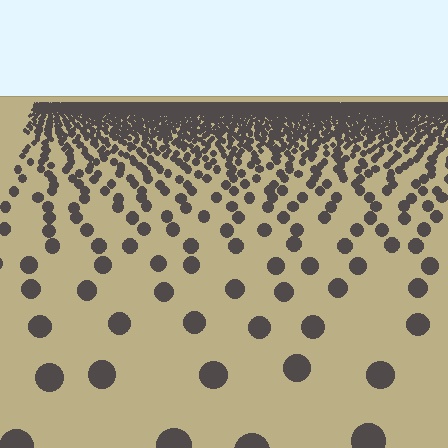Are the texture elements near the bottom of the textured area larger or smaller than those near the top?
Larger. Near the bottom, elements are closer to the viewer and appear at a bigger on-screen size.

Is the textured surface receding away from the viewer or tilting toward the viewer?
The surface is receding away from the viewer. Texture elements get smaller and denser toward the top.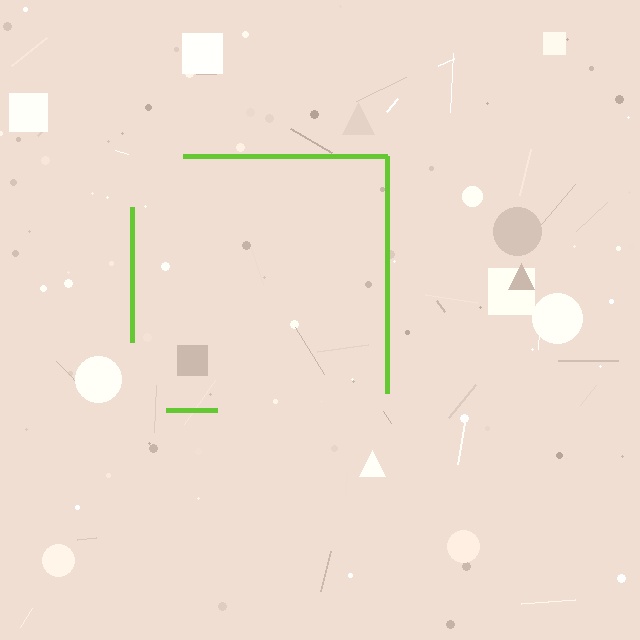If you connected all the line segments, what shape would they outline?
They would outline a square.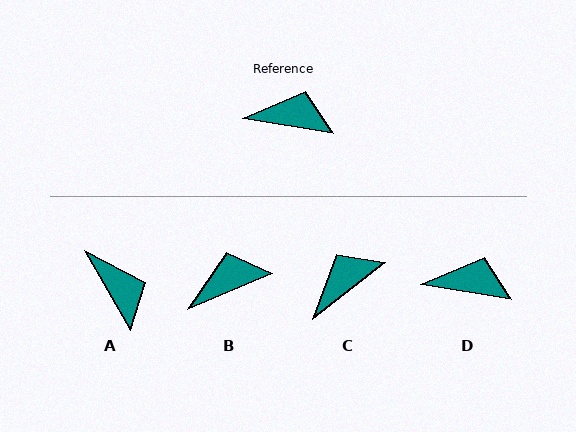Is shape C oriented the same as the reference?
No, it is off by about 47 degrees.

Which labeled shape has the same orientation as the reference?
D.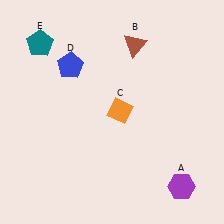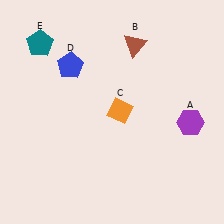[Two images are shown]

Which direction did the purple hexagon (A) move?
The purple hexagon (A) moved up.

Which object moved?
The purple hexagon (A) moved up.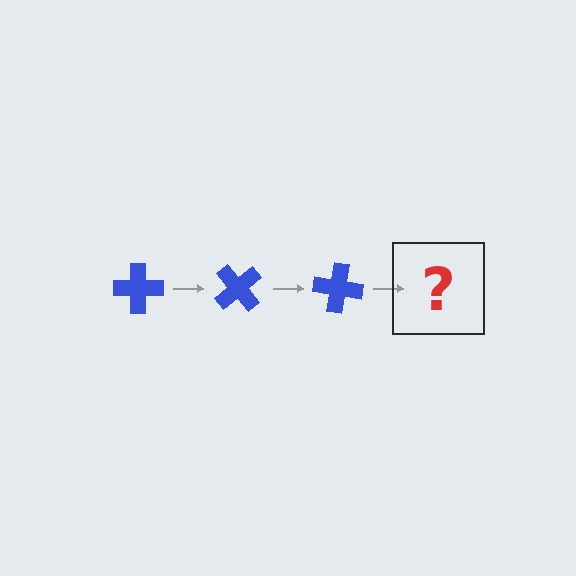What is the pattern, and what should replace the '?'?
The pattern is that the cross rotates 50 degrees each step. The '?' should be a blue cross rotated 150 degrees.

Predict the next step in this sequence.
The next step is a blue cross rotated 150 degrees.